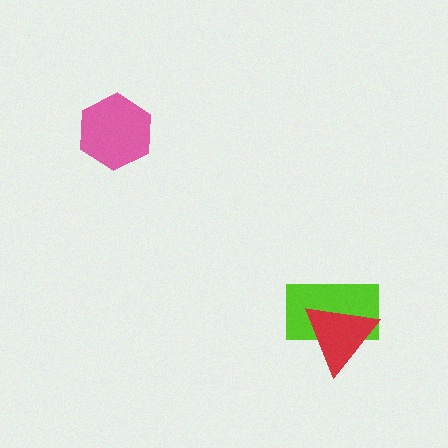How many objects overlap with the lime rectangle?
1 object overlaps with the lime rectangle.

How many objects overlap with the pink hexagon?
0 objects overlap with the pink hexagon.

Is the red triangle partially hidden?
No, no other shape covers it.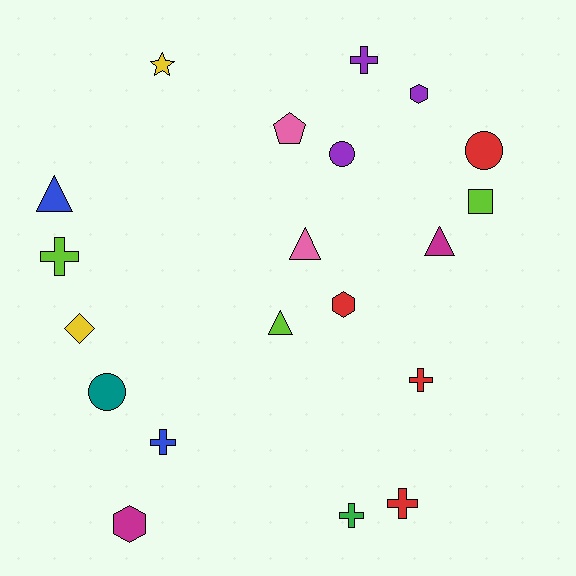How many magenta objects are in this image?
There are 2 magenta objects.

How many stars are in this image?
There is 1 star.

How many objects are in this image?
There are 20 objects.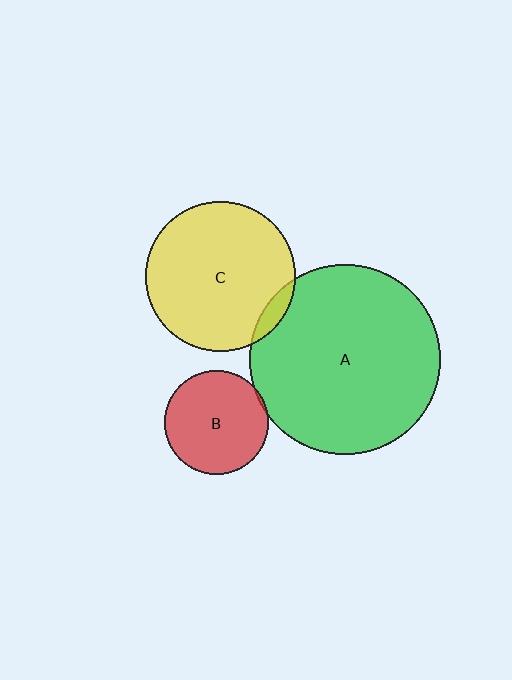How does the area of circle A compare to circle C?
Approximately 1.6 times.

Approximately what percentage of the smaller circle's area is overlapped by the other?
Approximately 5%.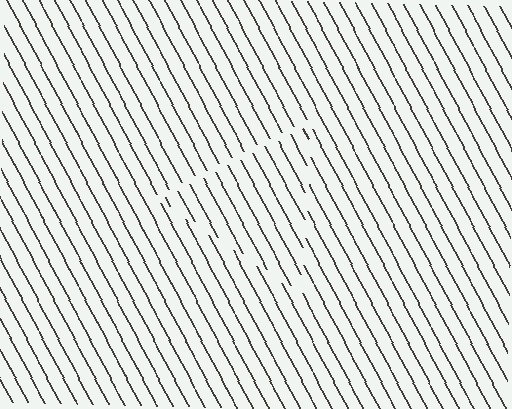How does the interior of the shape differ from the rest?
The interior of the shape contains the same grating, shifted by half a period — the contour is defined by the phase discontinuity where line-ends from the inner and outer gratings abut.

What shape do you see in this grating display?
An illusory triangle. The interior of the shape contains the same grating, shifted by half a period — the contour is defined by the phase discontinuity where line-ends from the inner and outer gratings abut.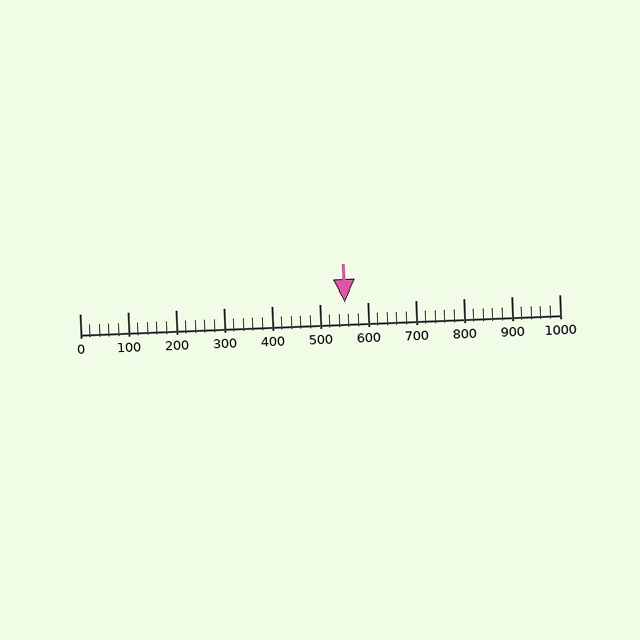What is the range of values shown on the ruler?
The ruler shows values from 0 to 1000.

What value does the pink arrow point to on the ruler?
The pink arrow points to approximately 553.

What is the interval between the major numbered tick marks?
The major tick marks are spaced 100 units apart.